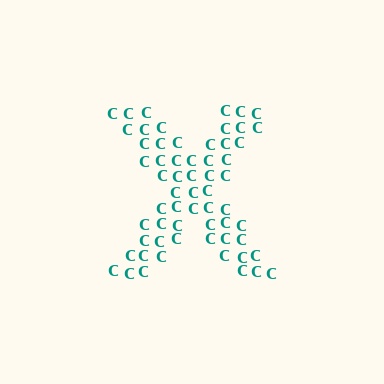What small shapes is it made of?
It is made of small letter C's.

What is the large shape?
The large shape is the letter X.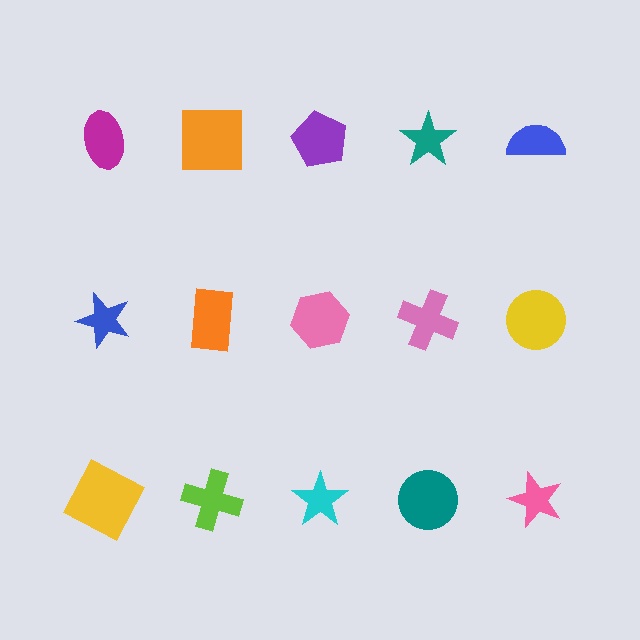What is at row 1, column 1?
A magenta ellipse.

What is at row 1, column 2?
An orange square.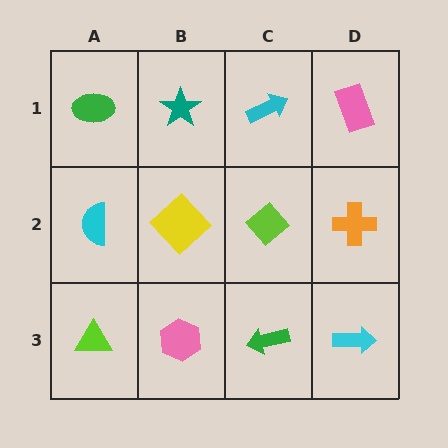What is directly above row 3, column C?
A lime diamond.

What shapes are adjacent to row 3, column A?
A cyan semicircle (row 2, column A), a pink hexagon (row 3, column B).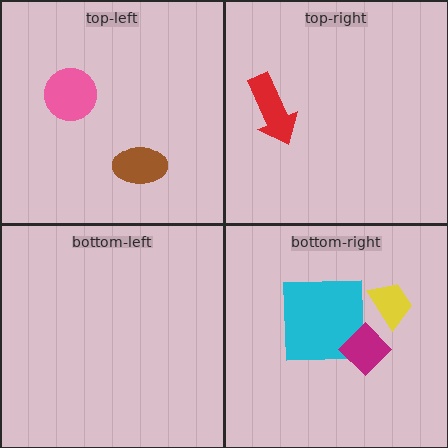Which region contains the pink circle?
The top-left region.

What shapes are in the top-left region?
The brown ellipse, the pink circle.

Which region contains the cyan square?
The bottom-right region.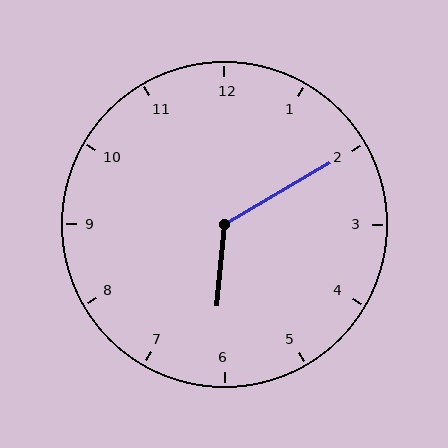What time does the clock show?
6:10.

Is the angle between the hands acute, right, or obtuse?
It is obtuse.